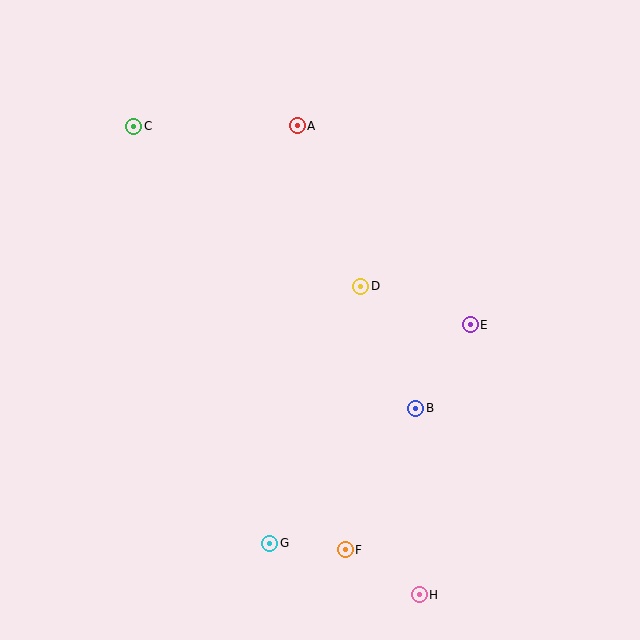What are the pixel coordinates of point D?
Point D is at (361, 286).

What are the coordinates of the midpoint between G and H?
The midpoint between G and H is at (344, 569).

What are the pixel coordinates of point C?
Point C is at (134, 126).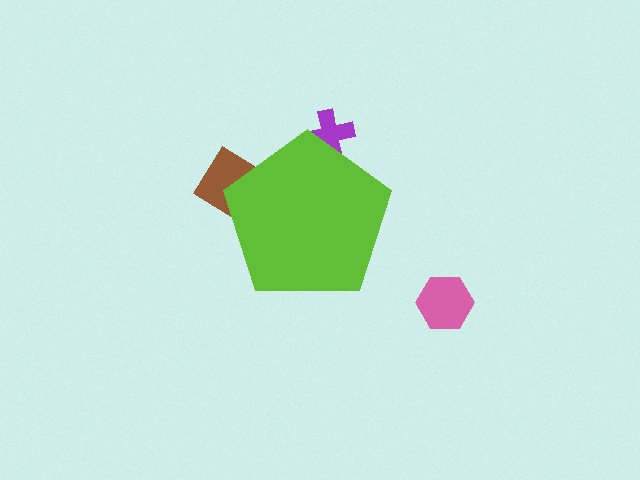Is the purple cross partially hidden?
Yes, the purple cross is partially hidden behind the lime pentagon.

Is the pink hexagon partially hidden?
No, the pink hexagon is fully visible.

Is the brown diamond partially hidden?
Yes, the brown diamond is partially hidden behind the lime pentagon.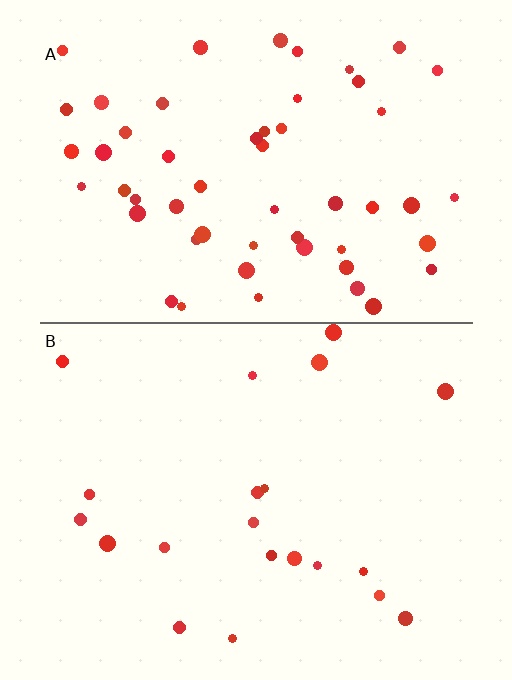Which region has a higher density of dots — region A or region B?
A (the top).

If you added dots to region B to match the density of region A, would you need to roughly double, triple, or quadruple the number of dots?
Approximately triple.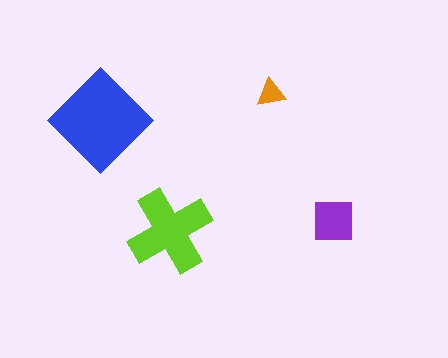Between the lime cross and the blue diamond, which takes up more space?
The blue diamond.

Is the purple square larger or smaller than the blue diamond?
Smaller.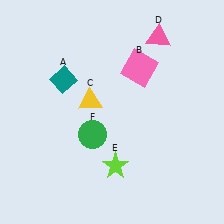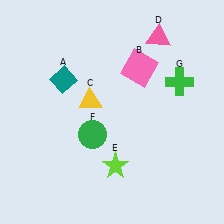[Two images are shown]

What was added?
A green cross (G) was added in Image 2.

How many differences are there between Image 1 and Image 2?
There is 1 difference between the two images.